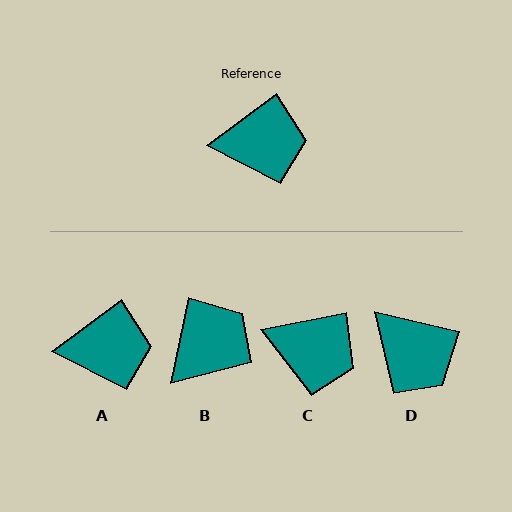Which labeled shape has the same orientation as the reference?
A.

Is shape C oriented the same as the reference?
No, it is off by about 25 degrees.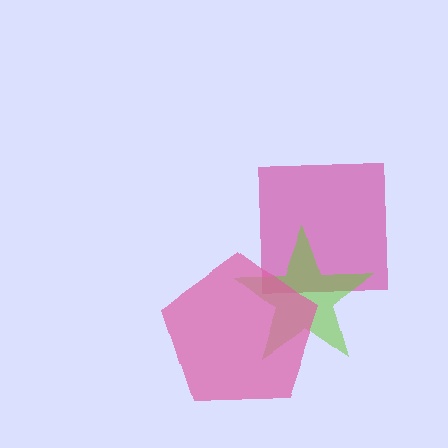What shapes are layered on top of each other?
The layered shapes are: a magenta square, a lime star, a pink pentagon.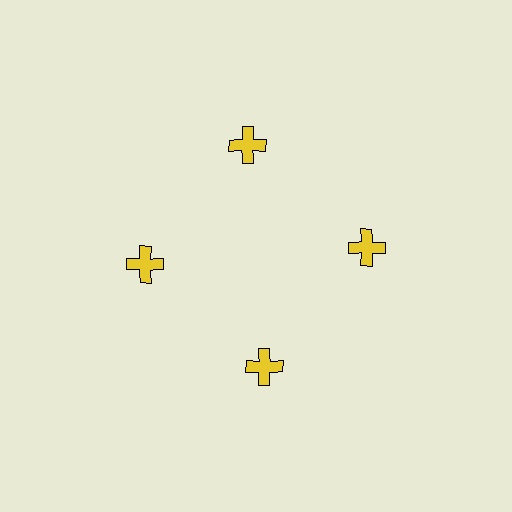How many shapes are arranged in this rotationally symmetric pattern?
There are 4 shapes, arranged in 4 groups of 1.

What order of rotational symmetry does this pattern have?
This pattern has 4-fold rotational symmetry.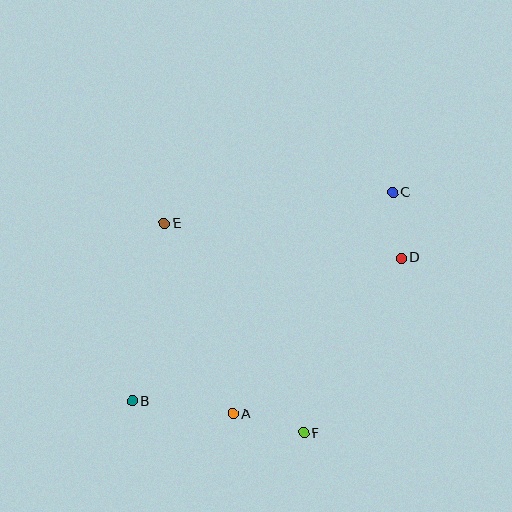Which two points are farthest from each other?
Points B and C are farthest from each other.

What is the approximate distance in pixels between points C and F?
The distance between C and F is approximately 256 pixels.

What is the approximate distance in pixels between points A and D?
The distance between A and D is approximately 229 pixels.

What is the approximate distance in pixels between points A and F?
The distance between A and F is approximately 73 pixels.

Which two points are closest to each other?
Points C and D are closest to each other.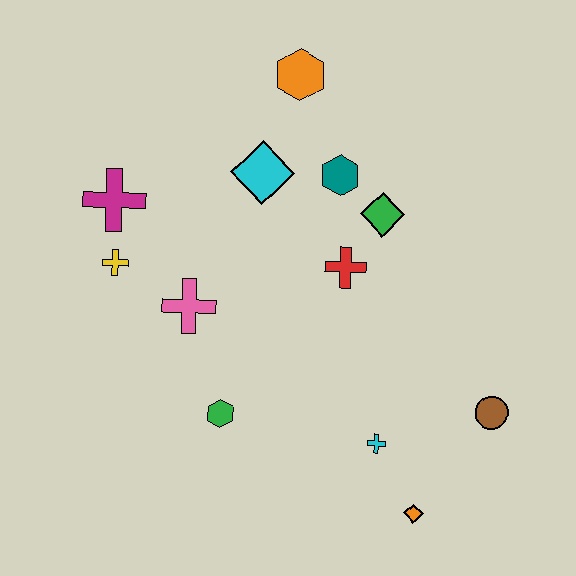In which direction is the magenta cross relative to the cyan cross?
The magenta cross is to the left of the cyan cross.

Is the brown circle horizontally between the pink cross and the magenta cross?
No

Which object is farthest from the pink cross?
The brown circle is farthest from the pink cross.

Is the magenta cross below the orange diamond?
No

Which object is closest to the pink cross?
The yellow cross is closest to the pink cross.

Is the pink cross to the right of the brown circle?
No